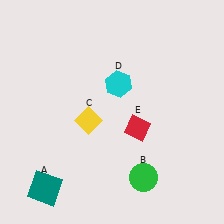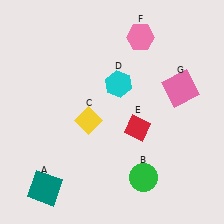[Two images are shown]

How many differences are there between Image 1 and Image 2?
There are 2 differences between the two images.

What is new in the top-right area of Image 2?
A pink square (G) was added in the top-right area of Image 2.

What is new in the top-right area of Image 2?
A pink hexagon (F) was added in the top-right area of Image 2.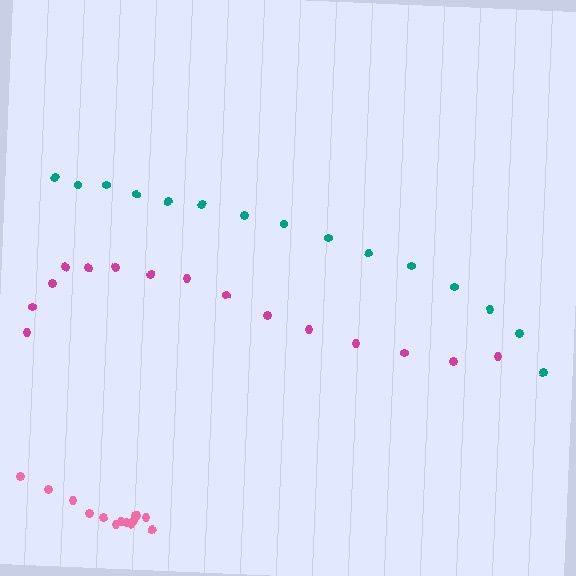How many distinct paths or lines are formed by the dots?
There are 3 distinct paths.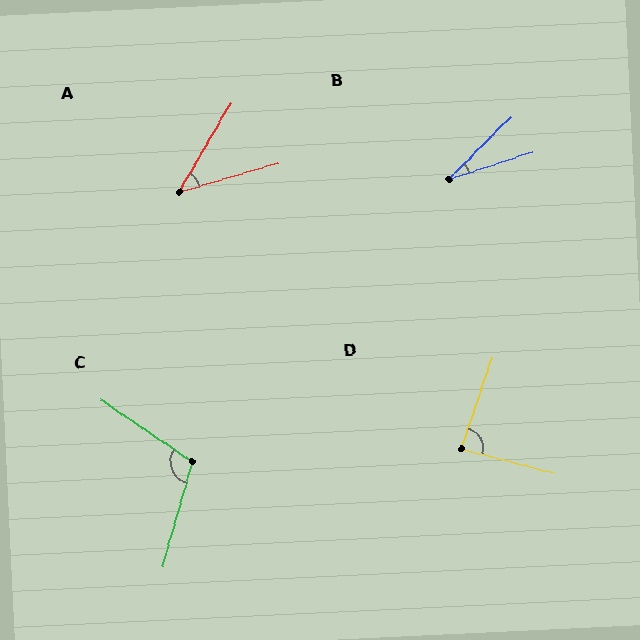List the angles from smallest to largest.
B (27°), A (43°), D (86°), C (108°).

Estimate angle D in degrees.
Approximately 86 degrees.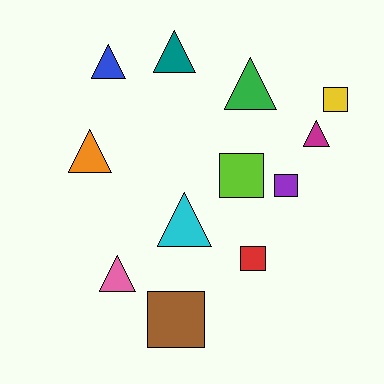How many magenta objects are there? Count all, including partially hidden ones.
There is 1 magenta object.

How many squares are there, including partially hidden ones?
There are 5 squares.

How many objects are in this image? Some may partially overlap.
There are 12 objects.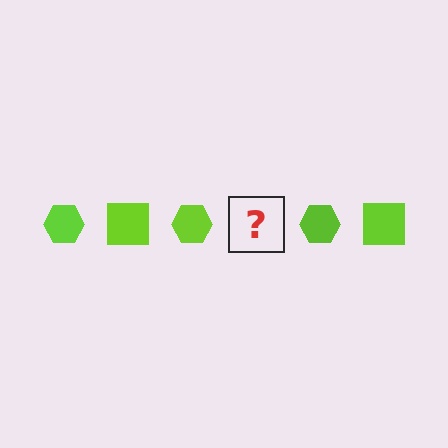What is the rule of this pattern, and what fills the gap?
The rule is that the pattern cycles through hexagon, square shapes in lime. The gap should be filled with a lime square.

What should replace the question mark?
The question mark should be replaced with a lime square.